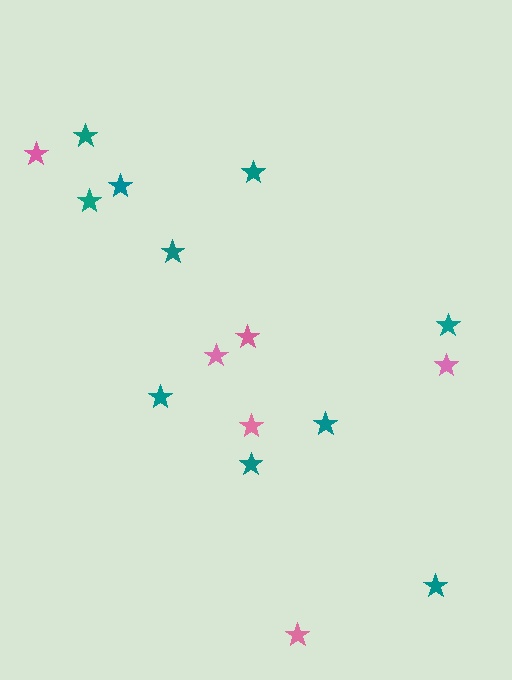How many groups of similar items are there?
There are 2 groups: one group of pink stars (6) and one group of teal stars (10).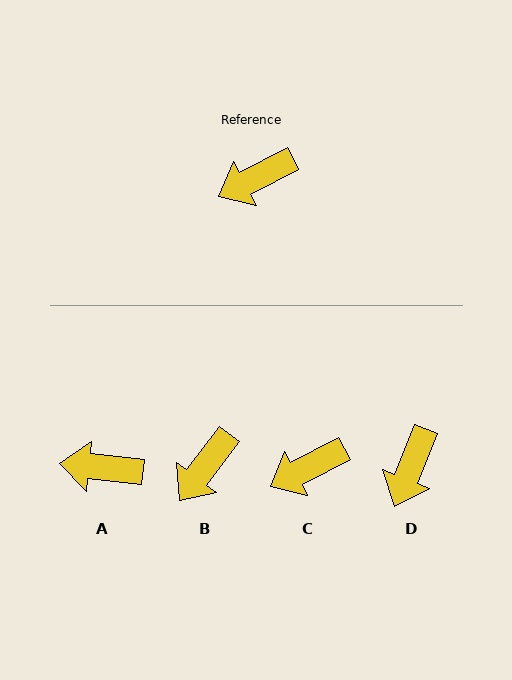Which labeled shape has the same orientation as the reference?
C.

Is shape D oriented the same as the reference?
No, it is off by about 40 degrees.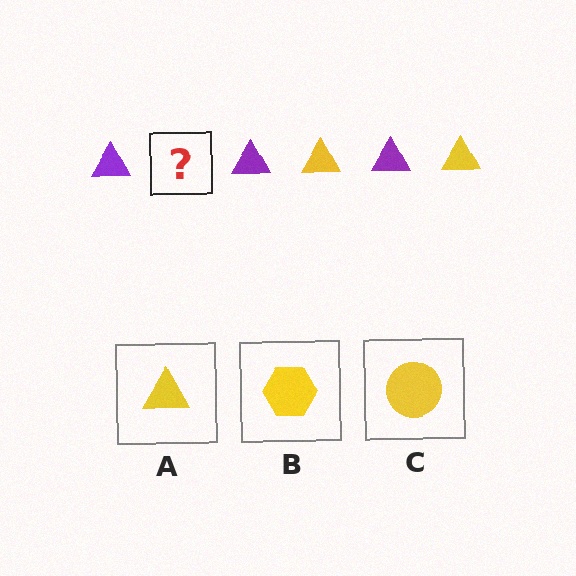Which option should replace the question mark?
Option A.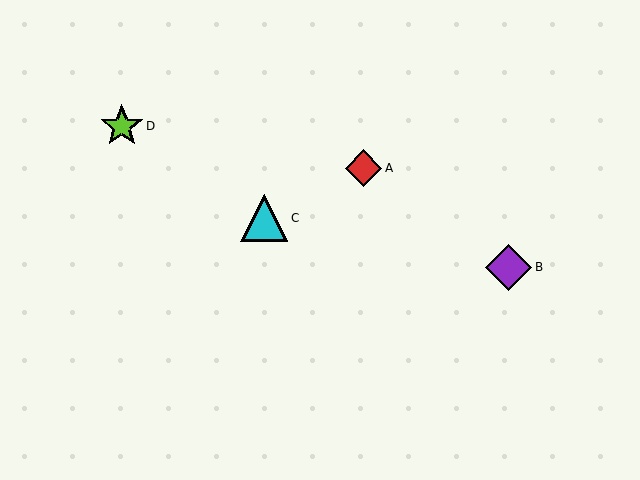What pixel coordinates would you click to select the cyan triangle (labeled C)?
Click at (264, 218) to select the cyan triangle C.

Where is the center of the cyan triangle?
The center of the cyan triangle is at (264, 218).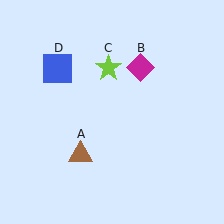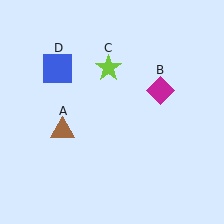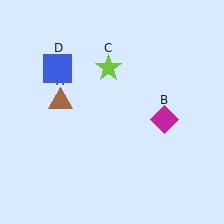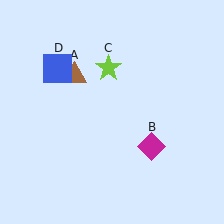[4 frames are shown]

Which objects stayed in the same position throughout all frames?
Lime star (object C) and blue square (object D) remained stationary.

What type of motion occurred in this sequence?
The brown triangle (object A), magenta diamond (object B) rotated clockwise around the center of the scene.